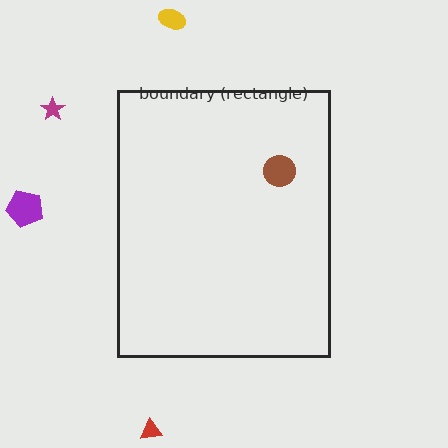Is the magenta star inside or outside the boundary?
Outside.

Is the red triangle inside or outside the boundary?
Outside.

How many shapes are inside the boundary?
1 inside, 4 outside.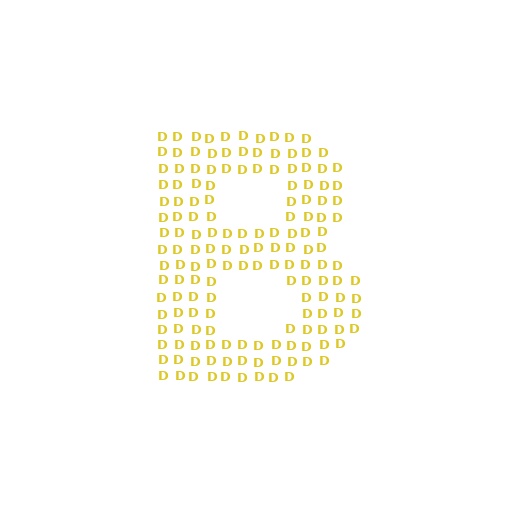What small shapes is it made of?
It is made of small letter D's.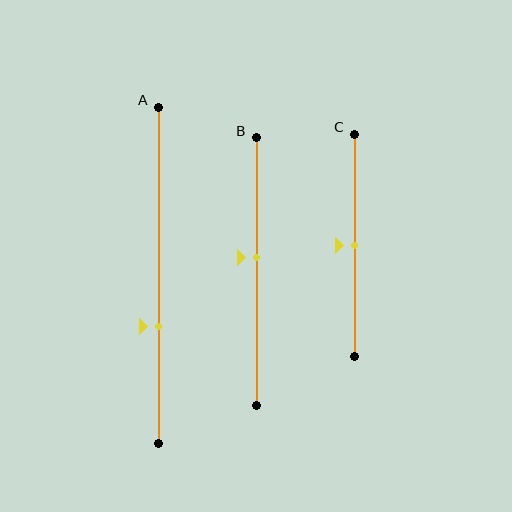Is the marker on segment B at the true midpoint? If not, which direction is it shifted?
No, the marker on segment B is shifted upward by about 5% of the segment length.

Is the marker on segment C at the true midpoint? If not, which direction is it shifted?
Yes, the marker on segment C is at the true midpoint.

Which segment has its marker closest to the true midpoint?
Segment C has its marker closest to the true midpoint.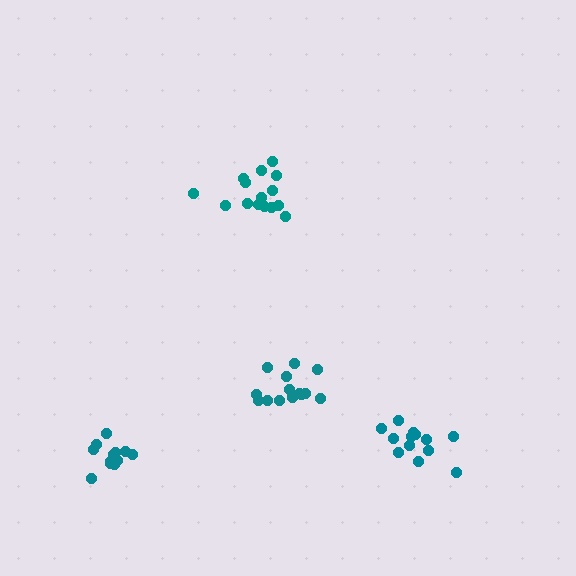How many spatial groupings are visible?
There are 4 spatial groupings.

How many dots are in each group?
Group 1: 13 dots, Group 2: 14 dots, Group 3: 15 dots, Group 4: 13 dots (55 total).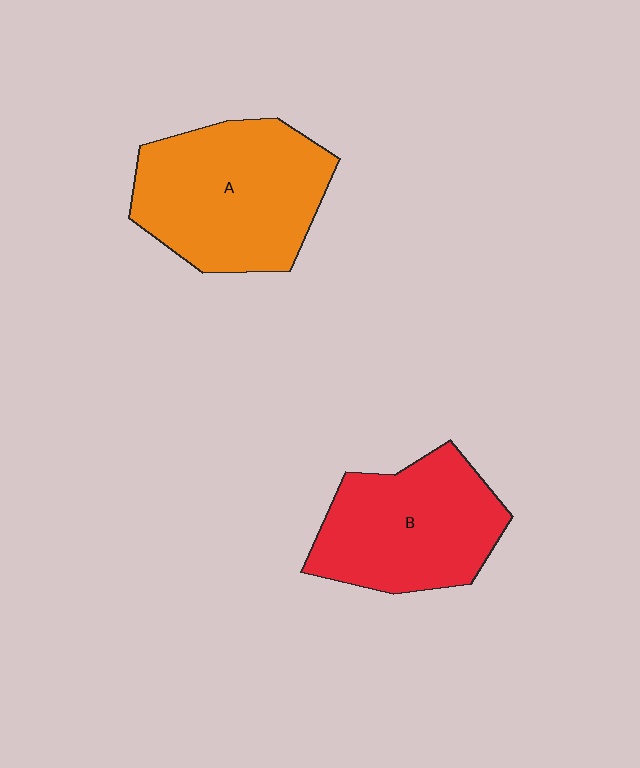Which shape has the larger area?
Shape A (orange).